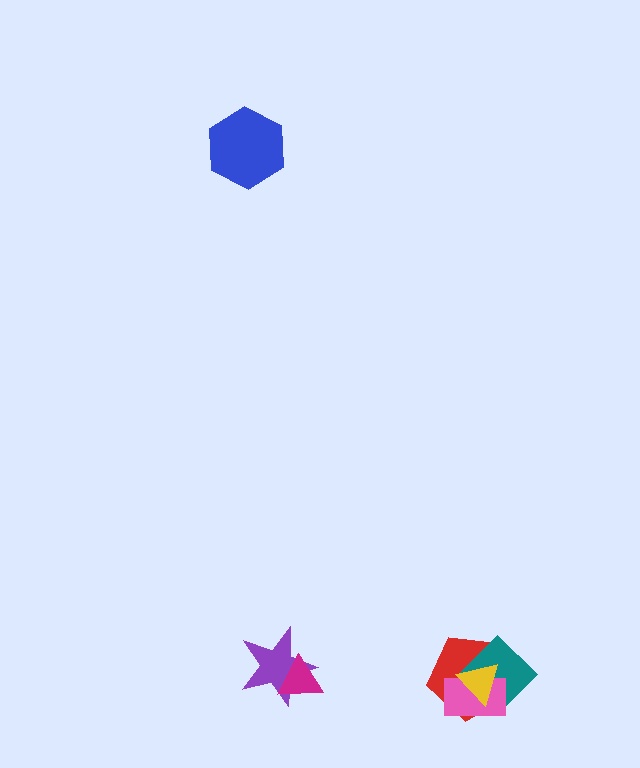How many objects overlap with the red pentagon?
3 objects overlap with the red pentagon.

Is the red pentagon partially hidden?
Yes, it is partially covered by another shape.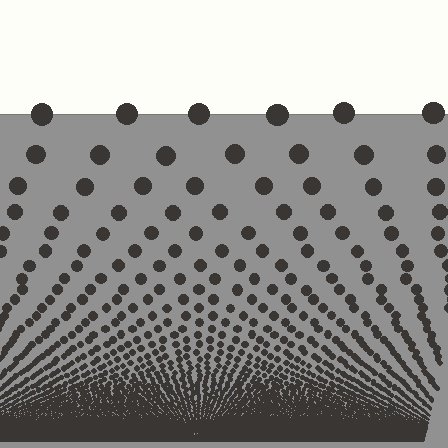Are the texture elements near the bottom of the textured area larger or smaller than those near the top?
Smaller. The gradient is inverted — elements near the bottom are smaller and denser.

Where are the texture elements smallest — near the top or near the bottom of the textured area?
Near the bottom.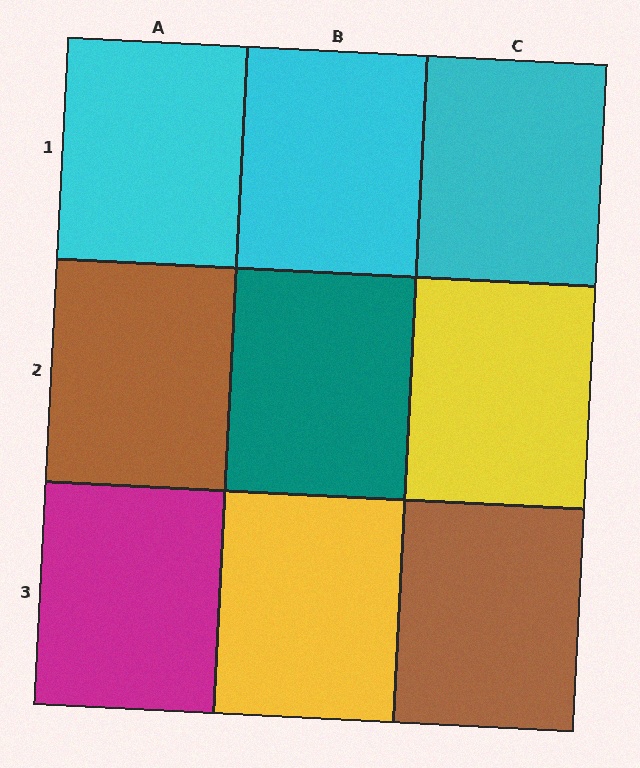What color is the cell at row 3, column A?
Magenta.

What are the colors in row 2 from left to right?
Brown, teal, yellow.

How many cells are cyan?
3 cells are cyan.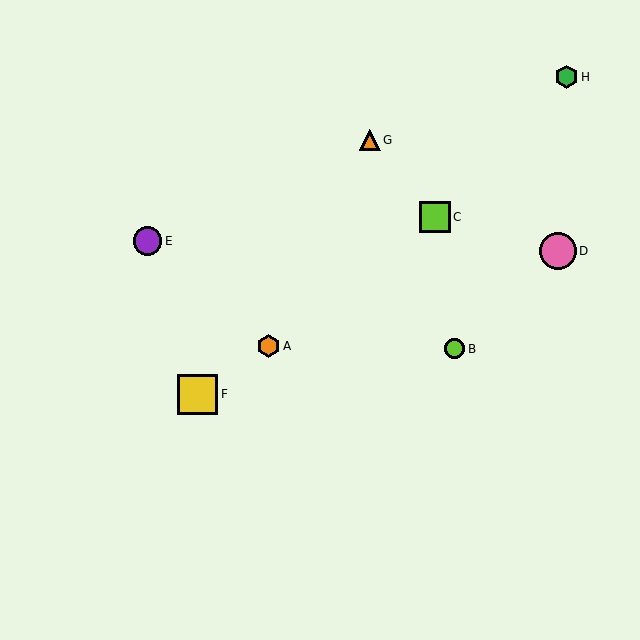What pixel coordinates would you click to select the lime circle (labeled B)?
Click at (455, 349) to select the lime circle B.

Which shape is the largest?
The yellow square (labeled F) is the largest.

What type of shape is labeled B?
Shape B is a lime circle.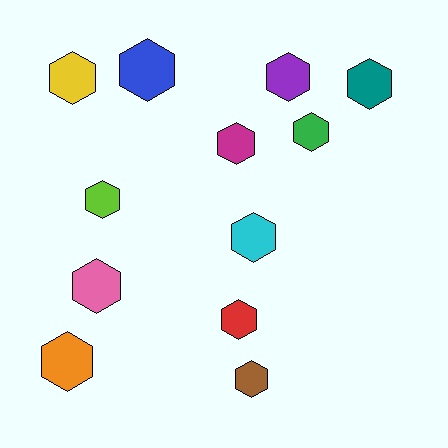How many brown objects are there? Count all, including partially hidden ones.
There is 1 brown object.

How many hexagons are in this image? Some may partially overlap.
There are 12 hexagons.